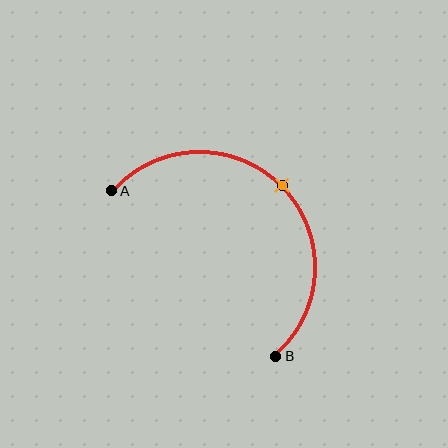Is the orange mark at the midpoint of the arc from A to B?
Yes. The orange mark lies on the arc at equal arc-length from both A and B — it is the arc midpoint.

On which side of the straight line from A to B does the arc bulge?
The arc bulges above and to the right of the straight line connecting A and B.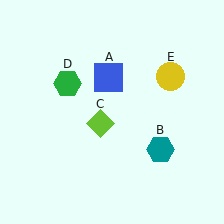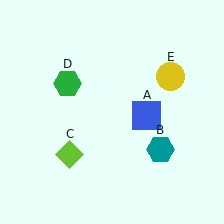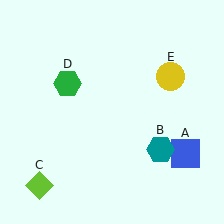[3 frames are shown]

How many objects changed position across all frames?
2 objects changed position: blue square (object A), lime diamond (object C).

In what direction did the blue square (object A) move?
The blue square (object A) moved down and to the right.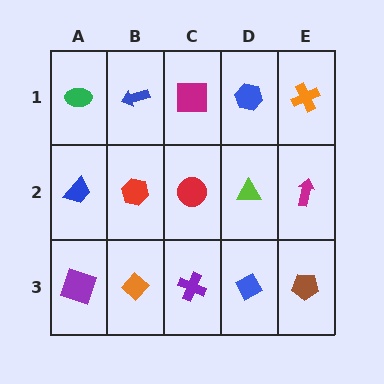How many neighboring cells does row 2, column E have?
3.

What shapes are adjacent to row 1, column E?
A magenta arrow (row 2, column E), a blue hexagon (row 1, column D).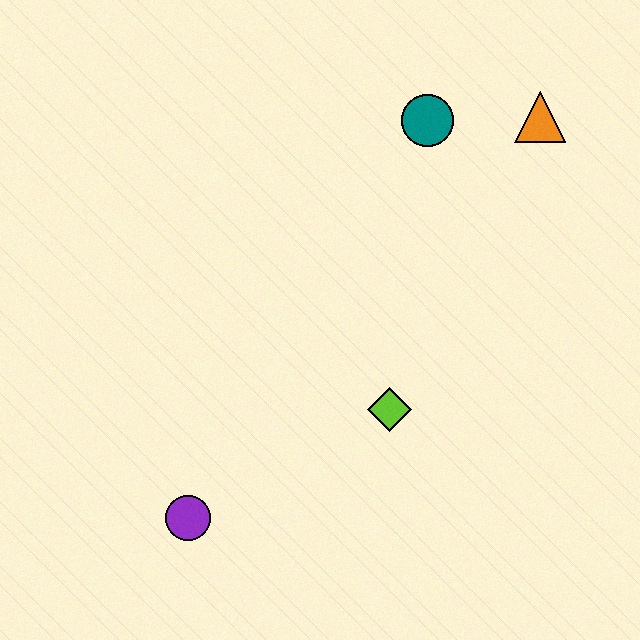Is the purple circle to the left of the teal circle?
Yes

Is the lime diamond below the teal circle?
Yes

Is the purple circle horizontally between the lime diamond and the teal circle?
No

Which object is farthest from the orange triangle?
The purple circle is farthest from the orange triangle.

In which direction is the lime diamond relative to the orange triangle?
The lime diamond is below the orange triangle.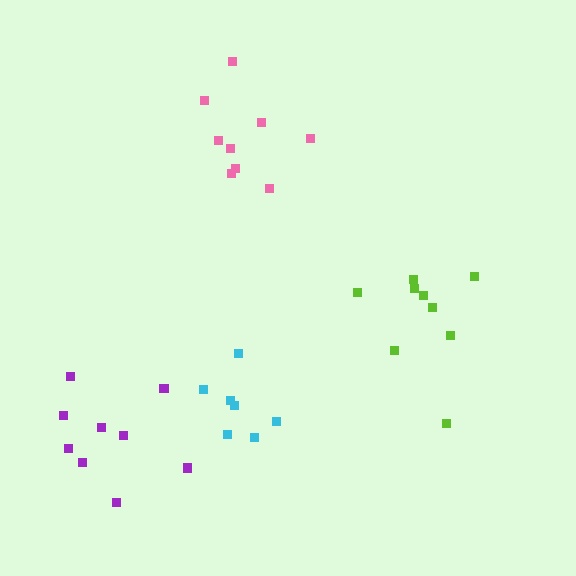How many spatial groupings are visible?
There are 4 spatial groupings.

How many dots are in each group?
Group 1: 9 dots, Group 2: 9 dots, Group 3: 7 dots, Group 4: 9 dots (34 total).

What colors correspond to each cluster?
The clusters are colored: lime, purple, cyan, pink.